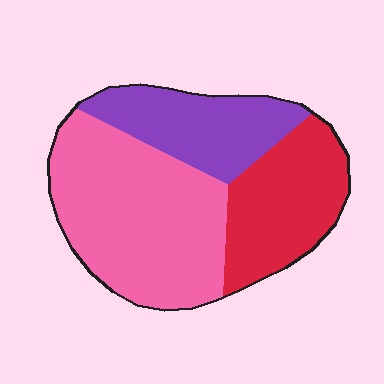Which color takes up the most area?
Pink, at roughly 50%.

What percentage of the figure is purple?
Purple takes up between a sixth and a third of the figure.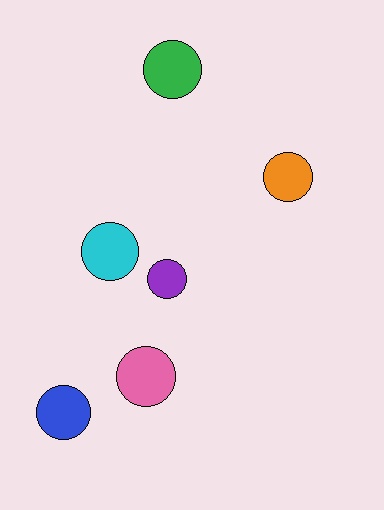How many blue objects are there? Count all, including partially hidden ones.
There is 1 blue object.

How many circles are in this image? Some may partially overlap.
There are 6 circles.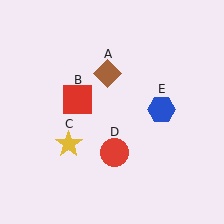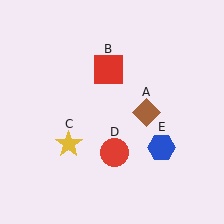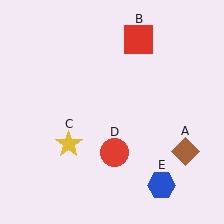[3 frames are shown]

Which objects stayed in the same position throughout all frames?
Yellow star (object C) and red circle (object D) remained stationary.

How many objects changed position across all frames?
3 objects changed position: brown diamond (object A), red square (object B), blue hexagon (object E).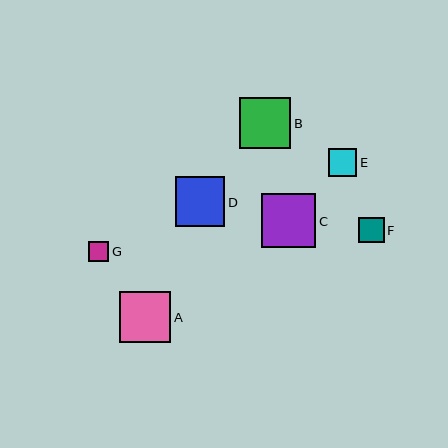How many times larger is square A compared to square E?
Square A is approximately 1.8 times the size of square E.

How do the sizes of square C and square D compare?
Square C and square D are approximately the same size.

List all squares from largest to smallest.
From largest to smallest: C, A, B, D, E, F, G.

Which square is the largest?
Square C is the largest with a size of approximately 54 pixels.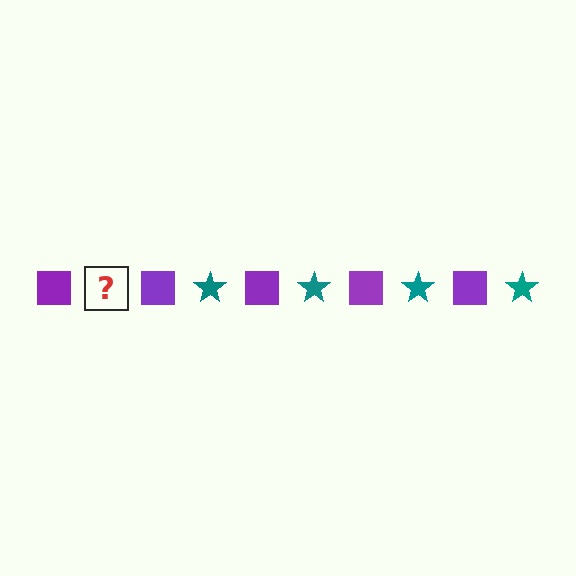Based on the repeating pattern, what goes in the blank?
The blank should be a teal star.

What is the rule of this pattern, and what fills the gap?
The rule is that the pattern alternates between purple square and teal star. The gap should be filled with a teal star.